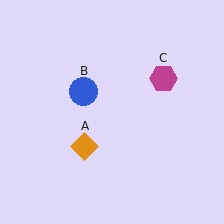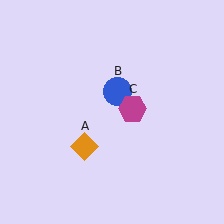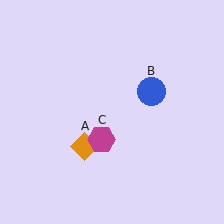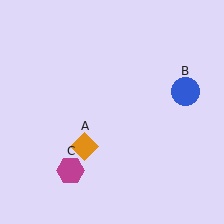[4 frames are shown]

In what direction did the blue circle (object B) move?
The blue circle (object B) moved right.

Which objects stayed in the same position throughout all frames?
Orange diamond (object A) remained stationary.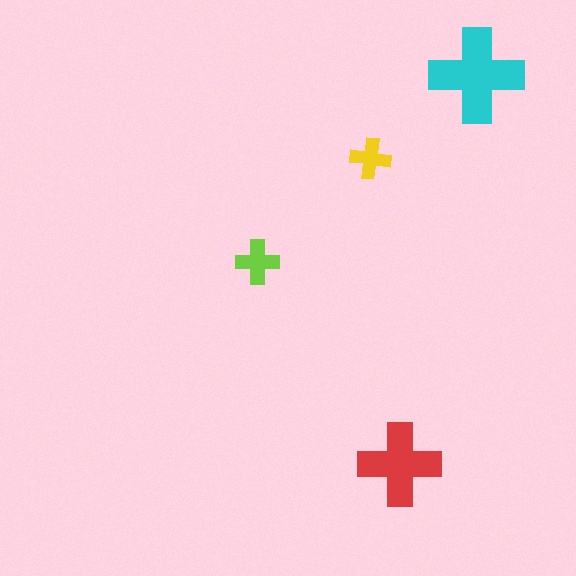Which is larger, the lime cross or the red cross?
The red one.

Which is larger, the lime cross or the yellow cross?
The lime one.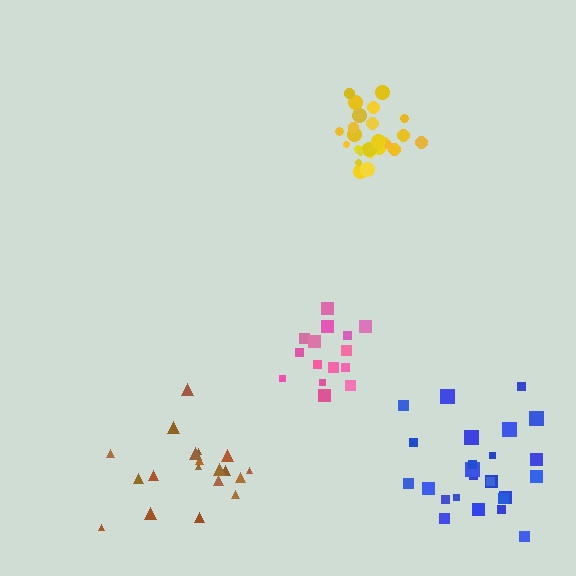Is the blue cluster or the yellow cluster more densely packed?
Yellow.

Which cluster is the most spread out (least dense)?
Brown.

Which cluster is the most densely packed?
Yellow.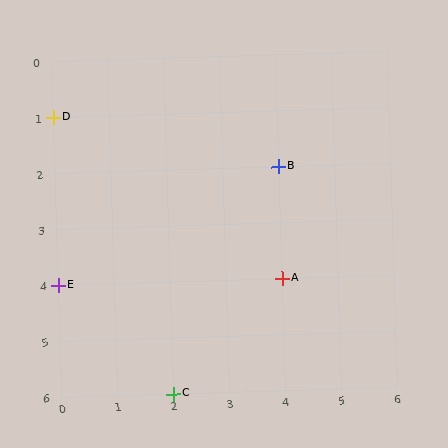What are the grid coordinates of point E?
Point E is at grid coordinates (0, 4).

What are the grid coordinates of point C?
Point C is at grid coordinates (2, 6).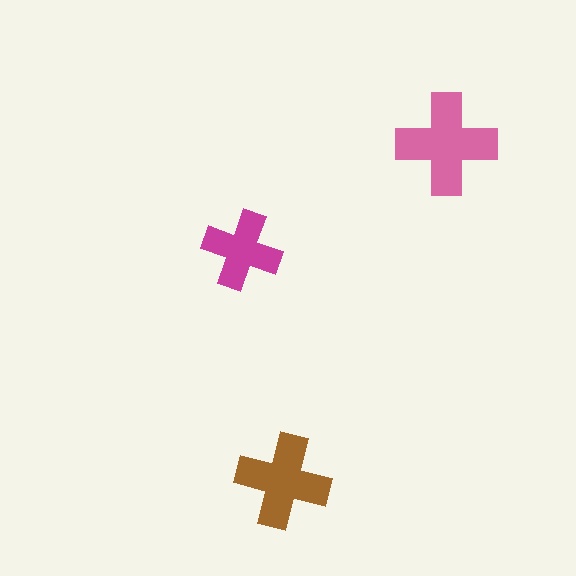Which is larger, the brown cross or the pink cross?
The pink one.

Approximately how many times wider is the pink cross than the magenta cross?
About 1.5 times wider.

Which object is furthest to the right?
The pink cross is rightmost.